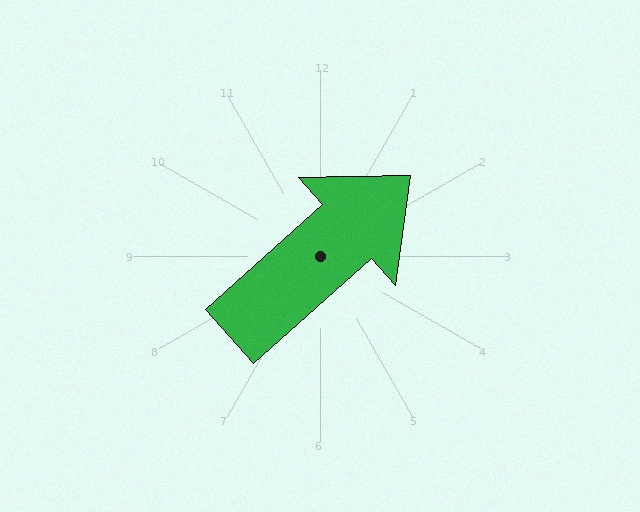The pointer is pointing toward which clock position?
Roughly 2 o'clock.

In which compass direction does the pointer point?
Northeast.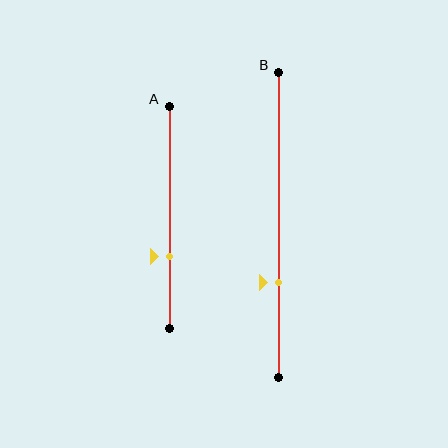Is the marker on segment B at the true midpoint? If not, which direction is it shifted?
No, the marker on segment B is shifted downward by about 19% of the segment length.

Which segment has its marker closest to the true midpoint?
Segment A has its marker closest to the true midpoint.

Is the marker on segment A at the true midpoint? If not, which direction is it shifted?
No, the marker on segment A is shifted downward by about 18% of the segment length.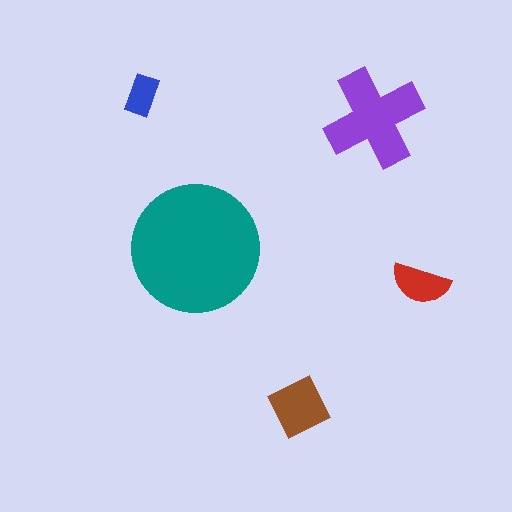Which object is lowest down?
The brown diamond is bottommost.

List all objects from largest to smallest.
The teal circle, the purple cross, the brown diamond, the red semicircle, the blue rectangle.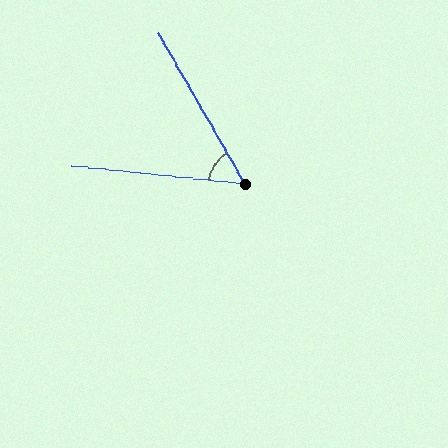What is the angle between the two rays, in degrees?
Approximately 54 degrees.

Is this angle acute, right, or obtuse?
It is acute.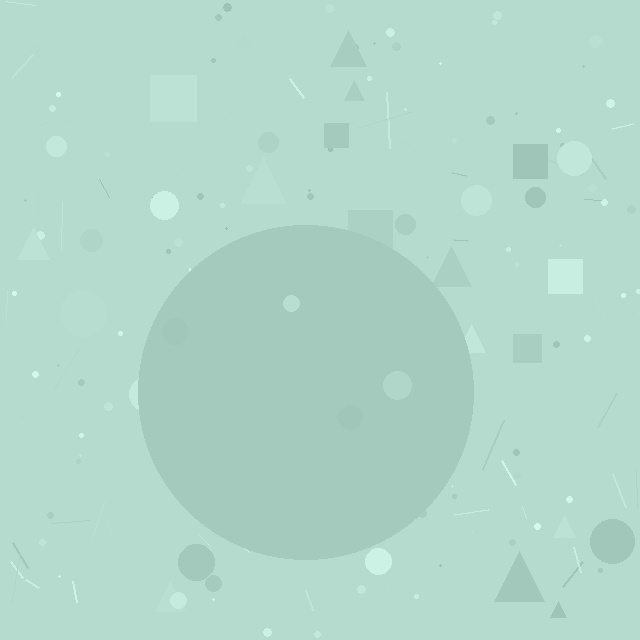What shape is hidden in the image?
A circle is hidden in the image.